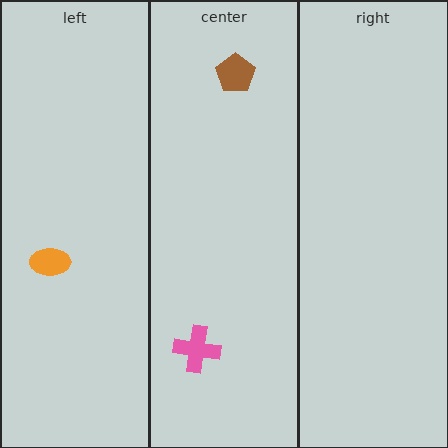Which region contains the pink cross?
The center region.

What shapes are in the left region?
The orange ellipse.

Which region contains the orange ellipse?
The left region.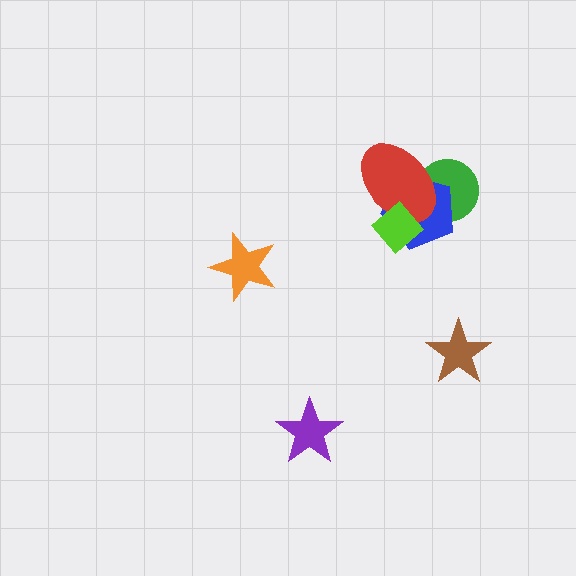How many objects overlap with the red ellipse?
3 objects overlap with the red ellipse.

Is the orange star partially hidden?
No, no other shape covers it.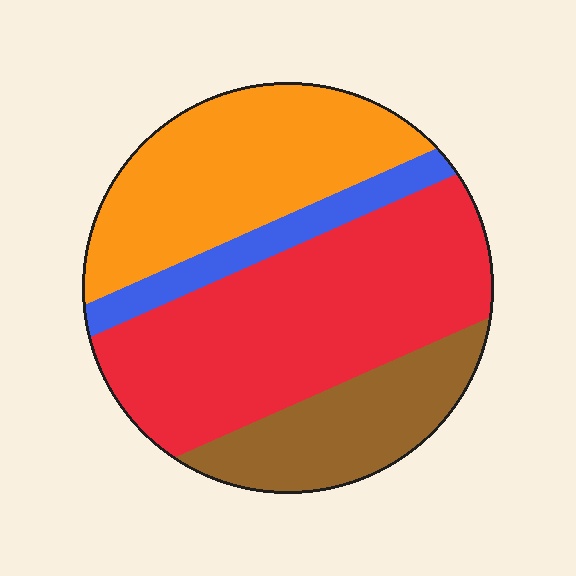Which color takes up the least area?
Blue, at roughly 10%.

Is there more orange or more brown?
Orange.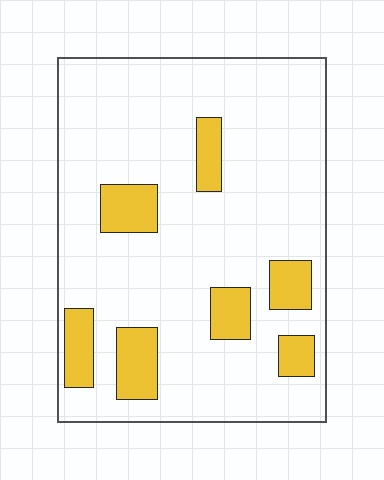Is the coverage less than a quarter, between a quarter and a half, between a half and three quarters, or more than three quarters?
Less than a quarter.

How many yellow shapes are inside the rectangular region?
7.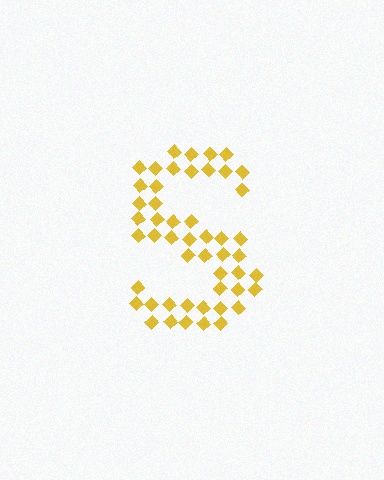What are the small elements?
The small elements are diamonds.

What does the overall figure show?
The overall figure shows the letter S.